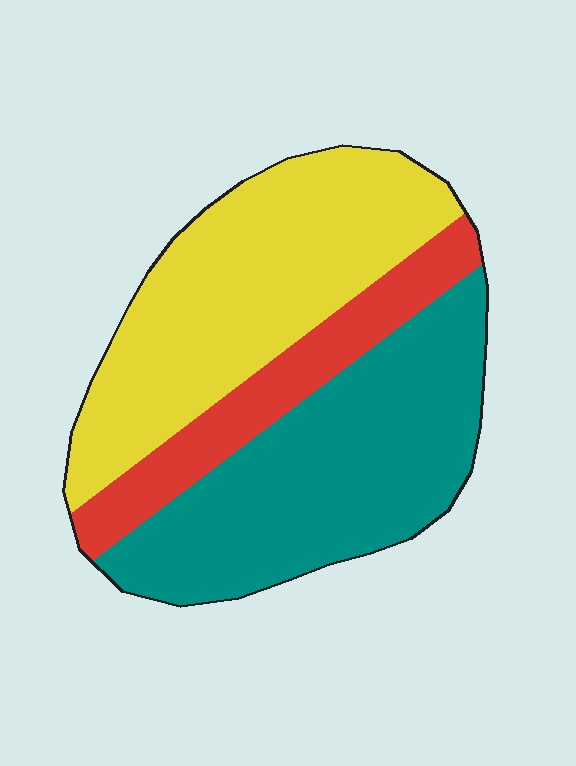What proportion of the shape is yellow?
Yellow takes up between a quarter and a half of the shape.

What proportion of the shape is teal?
Teal covers roughly 40% of the shape.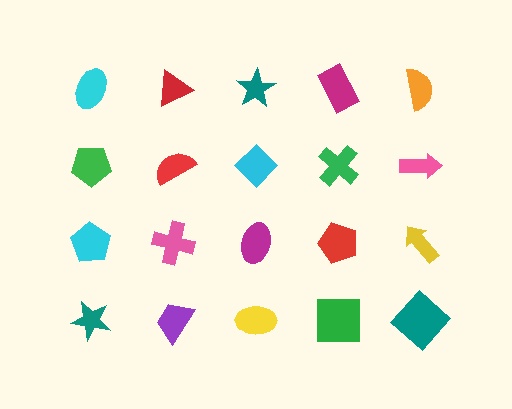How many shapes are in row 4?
5 shapes.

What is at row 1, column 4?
A magenta rectangle.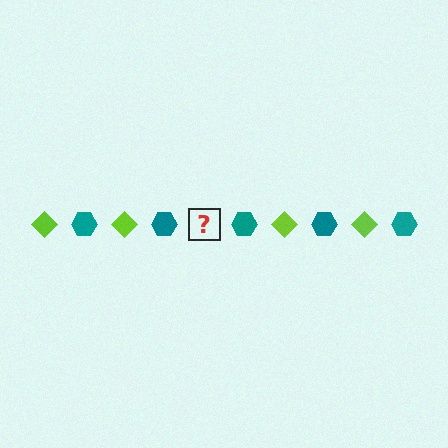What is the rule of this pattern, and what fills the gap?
The rule is that the pattern alternates between lime diamond and teal hexagon. The gap should be filled with a lime diamond.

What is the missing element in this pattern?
The missing element is a lime diamond.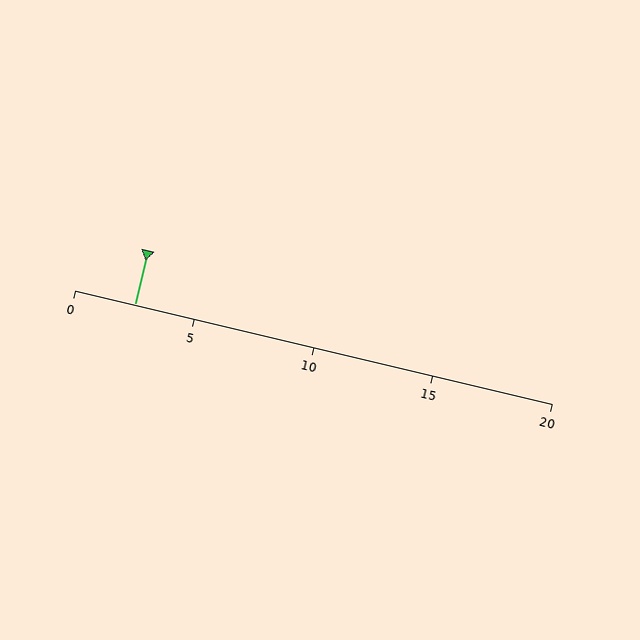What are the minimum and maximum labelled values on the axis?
The axis runs from 0 to 20.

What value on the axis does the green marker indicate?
The marker indicates approximately 2.5.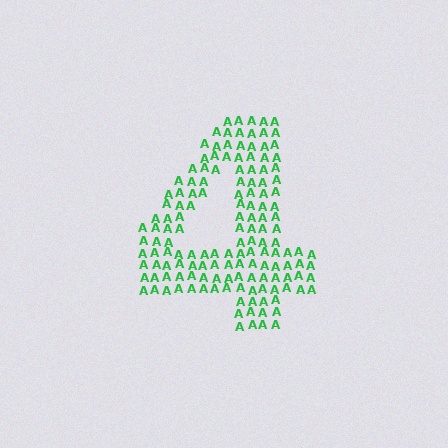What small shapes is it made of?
It is made of small letter A's.